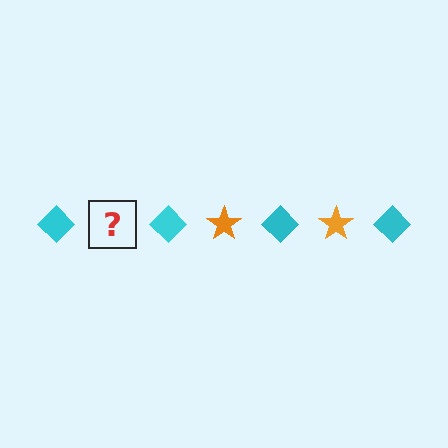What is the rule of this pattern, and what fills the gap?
The rule is that the pattern alternates between cyan diamond and orange star. The gap should be filled with an orange star.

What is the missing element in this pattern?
The missing element is an orange star.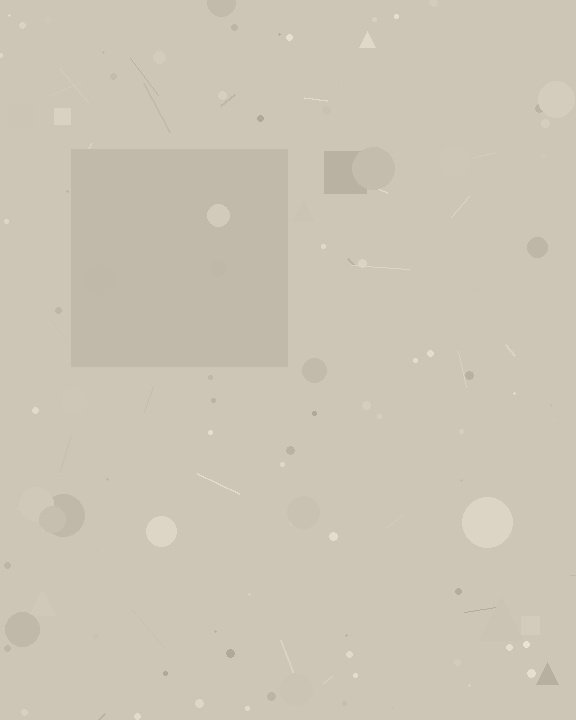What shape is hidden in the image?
A square is hidden in the image.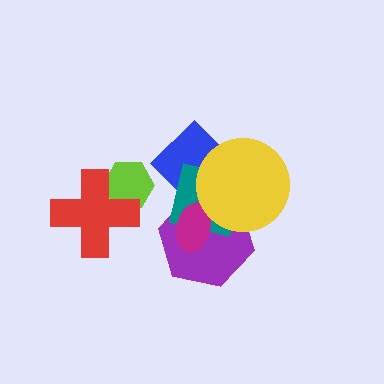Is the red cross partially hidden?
No, no other shape covers it.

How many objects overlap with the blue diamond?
3 objects overlap with the blue diamond.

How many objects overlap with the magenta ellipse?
2 objects overlap with the magenta ellipse.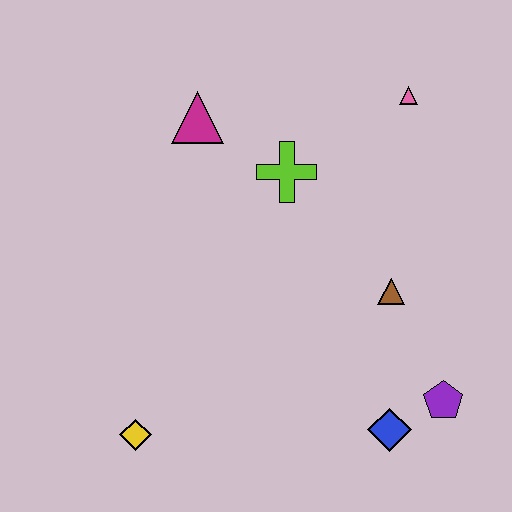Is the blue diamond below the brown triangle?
Yes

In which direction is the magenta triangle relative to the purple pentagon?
The magenta triangle is above the purple pentagon.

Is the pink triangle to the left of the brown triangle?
No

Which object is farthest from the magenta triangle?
The purple pentagon is farthest from the magenta triangle.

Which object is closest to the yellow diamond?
The blue diamond is closest to the yellow diamond.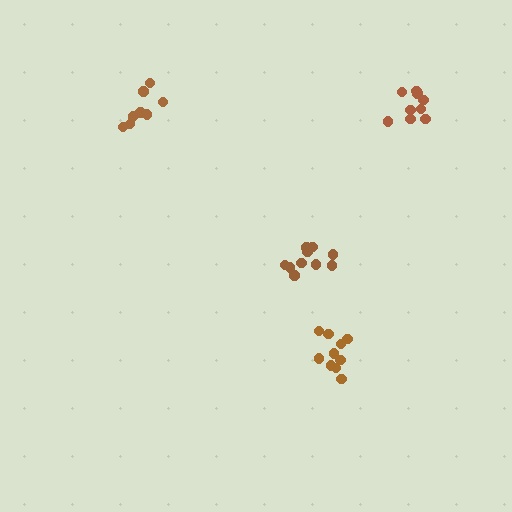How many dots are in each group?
Group 1: 8 dots, Group 2: 9 dots, Group 3: 10 dots, Group 4: 10 dots (37 total).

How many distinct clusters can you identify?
There are 4 distinct clusters.